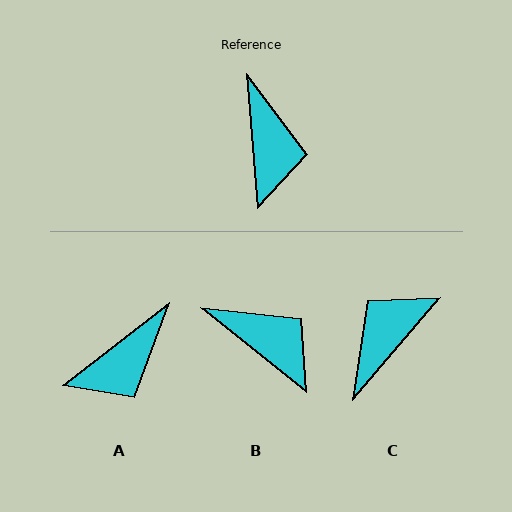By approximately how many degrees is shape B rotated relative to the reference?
Approximately 47 degrees counter-clockwise.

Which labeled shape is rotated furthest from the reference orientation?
C, about 135 degrees away.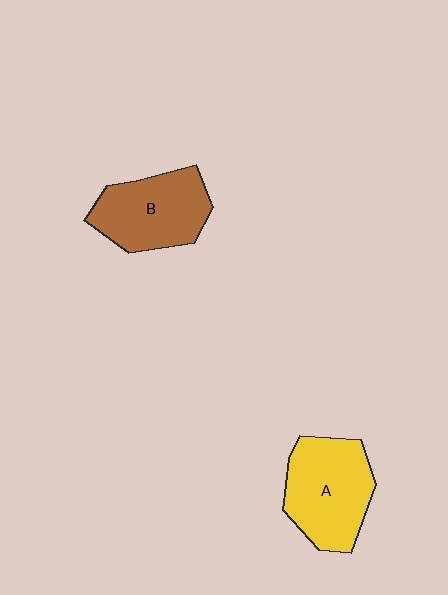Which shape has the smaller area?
Shape B (brown).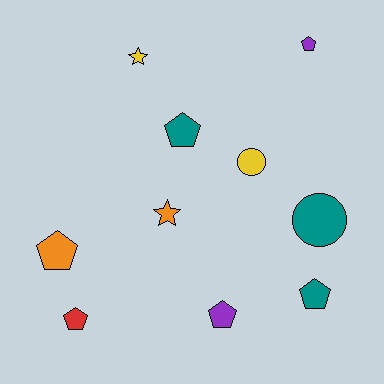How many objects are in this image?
There are 10 objects.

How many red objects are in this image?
There is 1 red object.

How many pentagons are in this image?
There are 6 pentagons.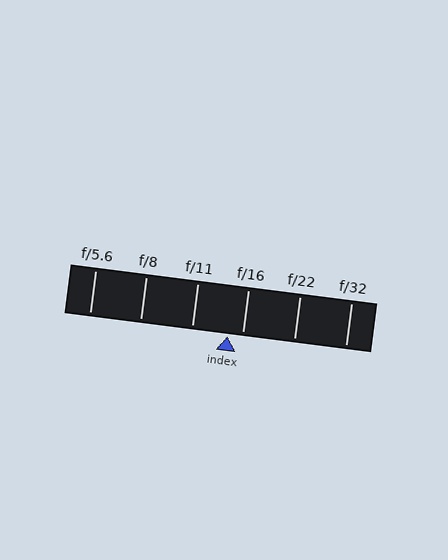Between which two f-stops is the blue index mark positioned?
The index mark is between f/11 and f/16.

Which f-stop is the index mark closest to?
The index mark is closest to f/16.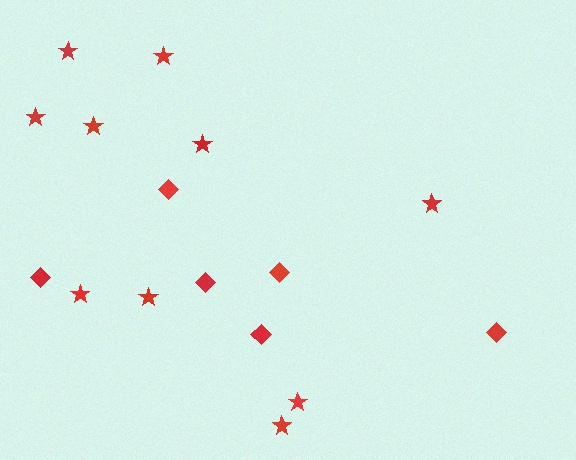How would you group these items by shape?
There are 2 groups: one group of diamonds (6) and one group of stars (10).